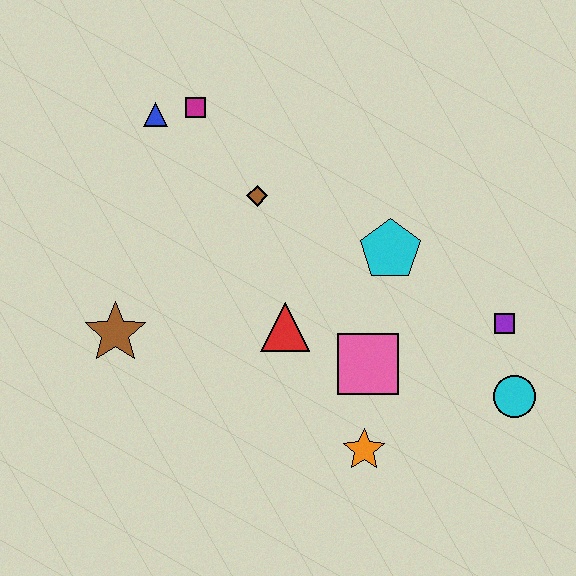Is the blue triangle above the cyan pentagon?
Yes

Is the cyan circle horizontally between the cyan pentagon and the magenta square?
No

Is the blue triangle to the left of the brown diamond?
Yes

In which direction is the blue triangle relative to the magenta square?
The blue triangle is to the left of the magenta square.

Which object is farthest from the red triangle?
The blue triangle is farthest from the red triangle.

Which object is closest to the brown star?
The red triangle is closest to the brown star.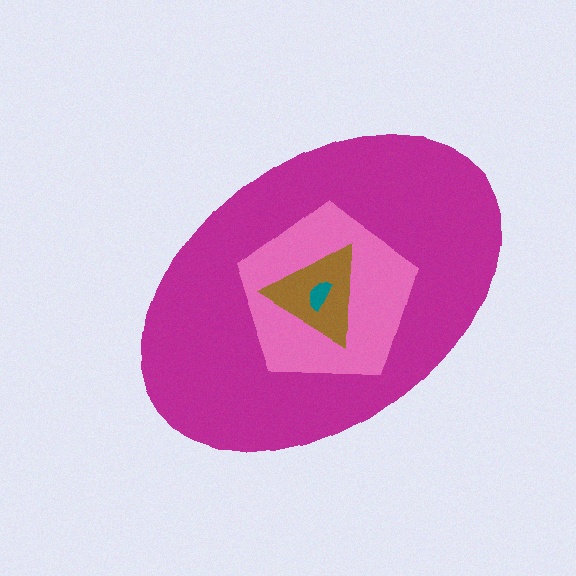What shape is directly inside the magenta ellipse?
The pink pentagon.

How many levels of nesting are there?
4.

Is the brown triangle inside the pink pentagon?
Yes.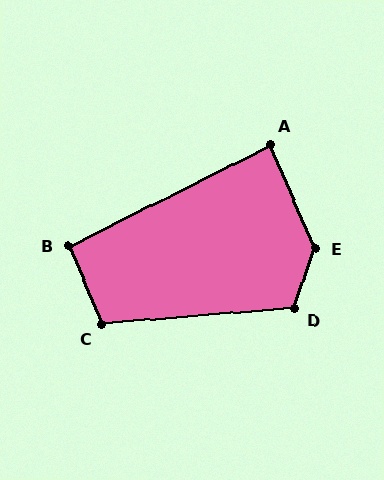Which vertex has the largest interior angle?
E, at approximately 138 degrees.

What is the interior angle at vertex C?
Approximately 108 degrees (obtuse).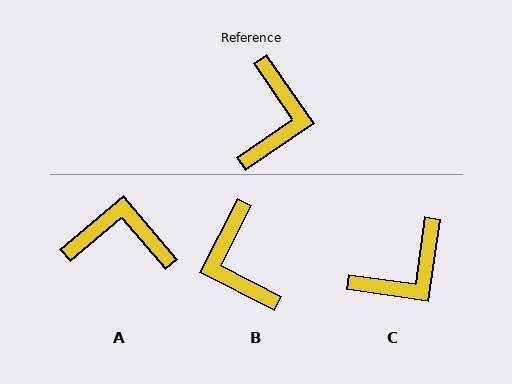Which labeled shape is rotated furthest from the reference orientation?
B, about 152 degrees away.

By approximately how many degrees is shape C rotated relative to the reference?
Approximately 43 degrees clockwise.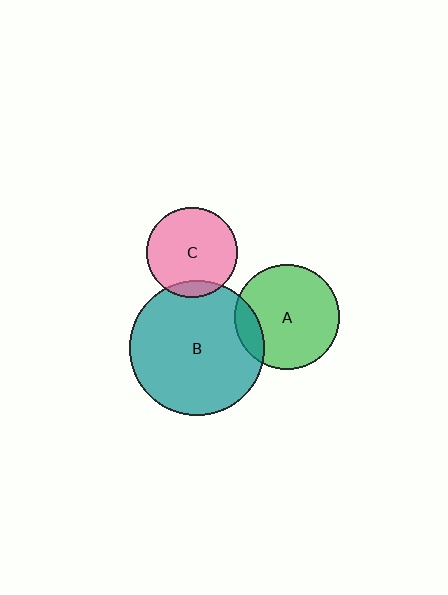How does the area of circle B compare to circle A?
Approximately 1.6 times.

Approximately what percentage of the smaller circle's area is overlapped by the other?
Approximately 15%.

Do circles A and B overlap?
Yes.